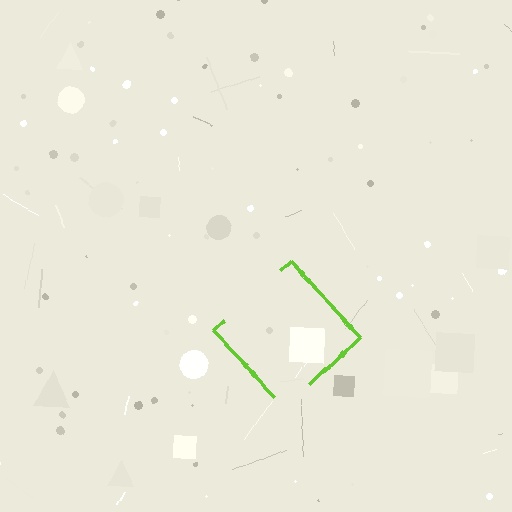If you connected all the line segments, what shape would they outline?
They would outline a diamond.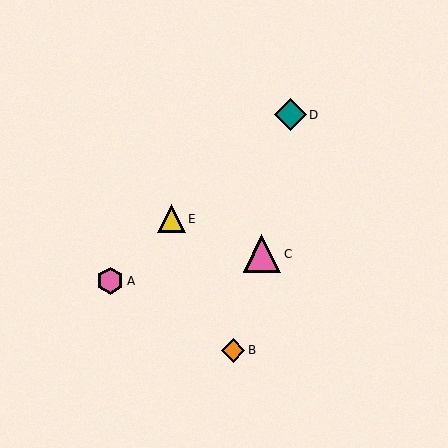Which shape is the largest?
The pink triangle (labeled C) is the largest.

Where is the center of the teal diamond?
The center of the teal diamond is at (290, 115).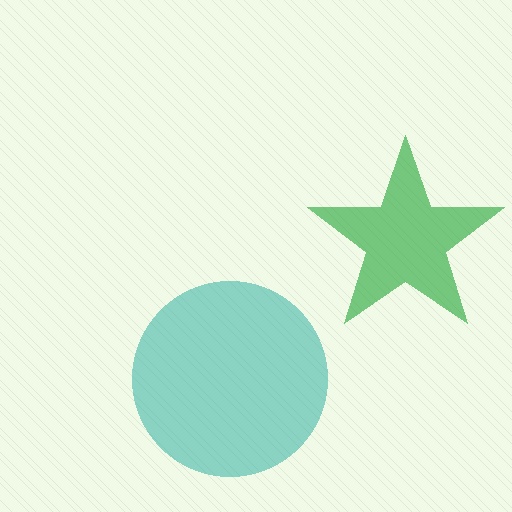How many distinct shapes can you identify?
There are 2 distinct shapes: a teal circle, a green star.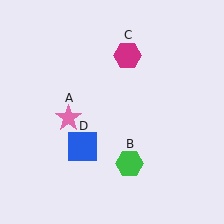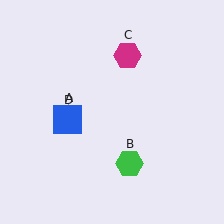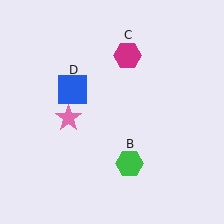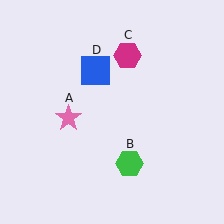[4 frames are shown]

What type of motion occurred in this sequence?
The blue square (object D) rotated clockwise around the center of the scene.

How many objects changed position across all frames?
1 object changed position: blue square (object D).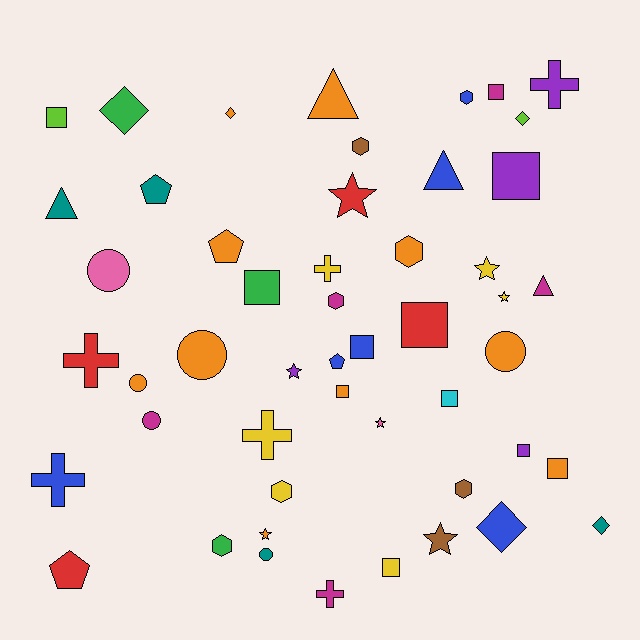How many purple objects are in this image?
There are 4 purple objects.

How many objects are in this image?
There are 50 objects.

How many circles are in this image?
There are 6 circles.